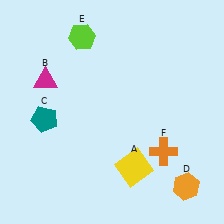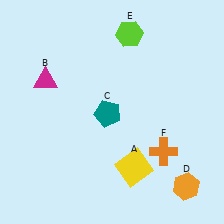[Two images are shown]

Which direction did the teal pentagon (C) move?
The teal pentagon (C) moved right.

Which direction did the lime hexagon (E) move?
The lime hexagon (E) moved right.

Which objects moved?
The objects that moved are: the teal pentagon (C), the lime hexagon (E).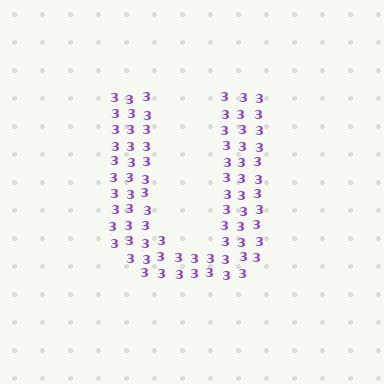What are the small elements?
The small elements are digit 3's.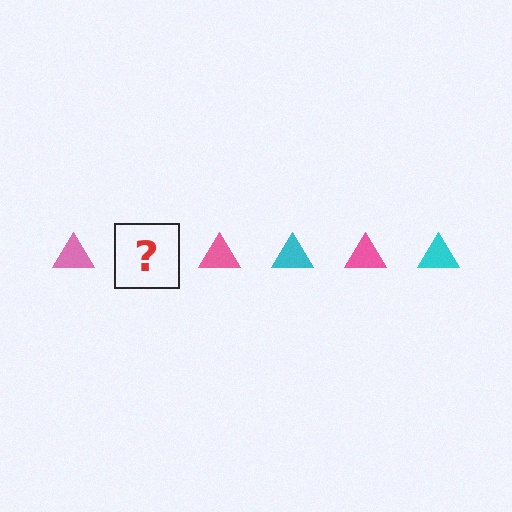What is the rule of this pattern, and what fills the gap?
The rule is that the pattern cycles through pink, cyan triangles. The gap should be filled with a cyan triangle.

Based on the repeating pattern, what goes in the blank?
The blank should be a cyan triangle.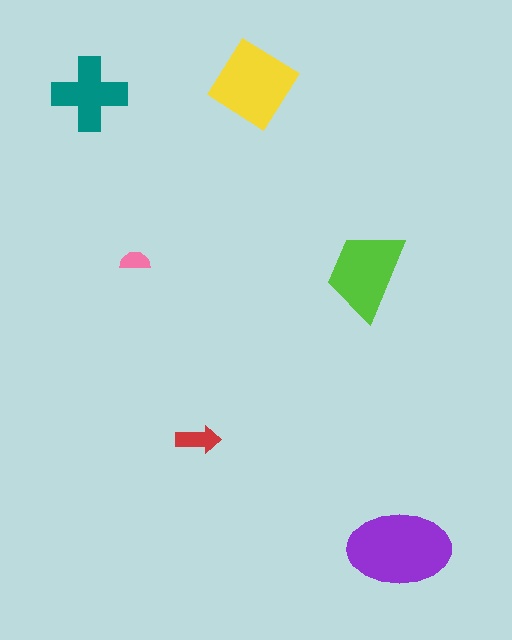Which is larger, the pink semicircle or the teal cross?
The teal cross.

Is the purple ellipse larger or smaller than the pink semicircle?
Larger.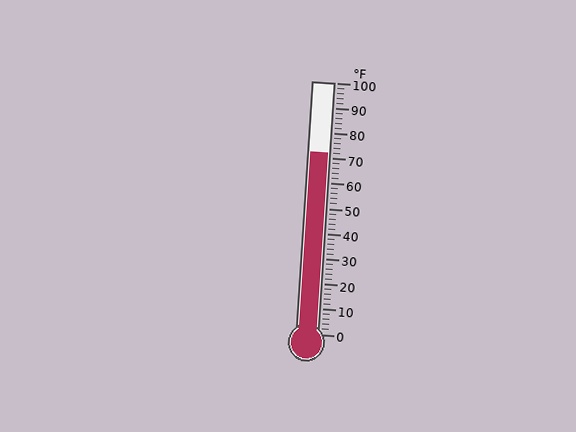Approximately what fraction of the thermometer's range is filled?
The thermometer is filled to approximately 70% of its range.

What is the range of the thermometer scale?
The thermometer scale ranges from 0°F to 100°F.